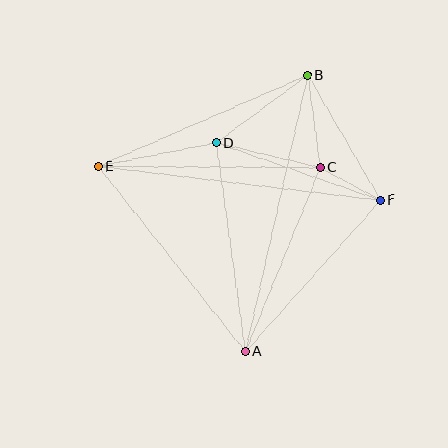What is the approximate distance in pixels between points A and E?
The distance between A and E is approximately 236 pixels.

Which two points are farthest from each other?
Points E and F are farthest from each other.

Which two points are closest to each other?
Points C and F are closest to each other.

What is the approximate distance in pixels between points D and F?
The distance between D and F is approximately 174 pixels.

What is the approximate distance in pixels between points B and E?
The distance between B and E is approximately 229 pixels.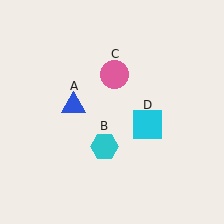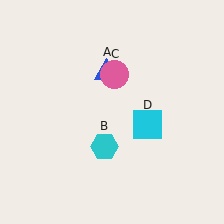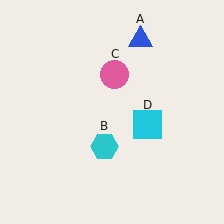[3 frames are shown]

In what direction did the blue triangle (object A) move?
The blue triangle (object A) moved up and to the right.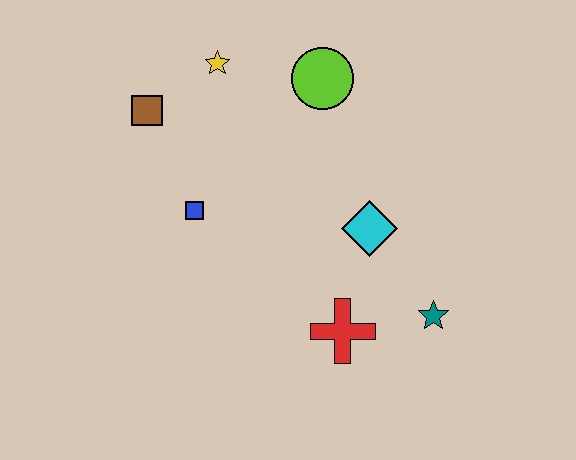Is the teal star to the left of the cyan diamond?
No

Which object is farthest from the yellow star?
The teal star is farthest from the yellow star.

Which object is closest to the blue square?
The brown square is closest to the blue square.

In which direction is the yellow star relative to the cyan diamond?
The yellow star is above the cyan diamond.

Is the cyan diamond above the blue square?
No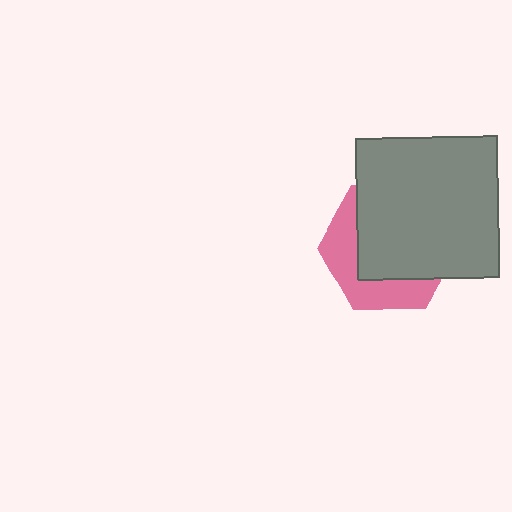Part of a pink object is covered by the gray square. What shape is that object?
It is a hexagon.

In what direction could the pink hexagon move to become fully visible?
The pink hexagon could move toward the lower-left. That would shift it out from behind the gray square entirely.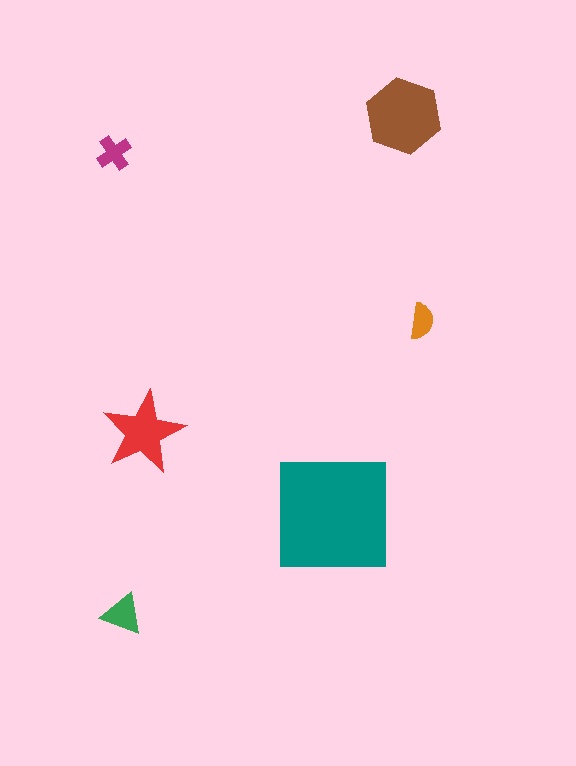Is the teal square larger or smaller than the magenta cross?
Larger.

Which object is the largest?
The teal square.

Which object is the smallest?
The orange semicircle.